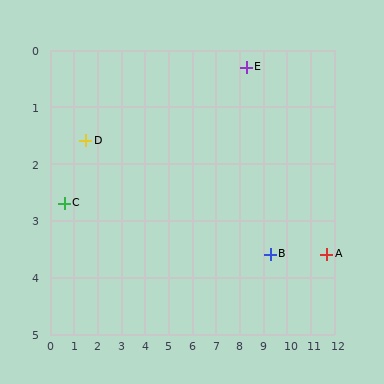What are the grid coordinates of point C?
Point C is at approximately (0.6, 2.7).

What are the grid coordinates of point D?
Point D is at approximately (1.5, 1.6).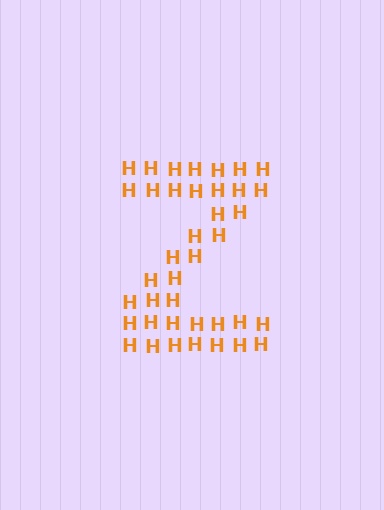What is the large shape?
The large shape is the letter Z.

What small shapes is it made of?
It is made of small letter H's.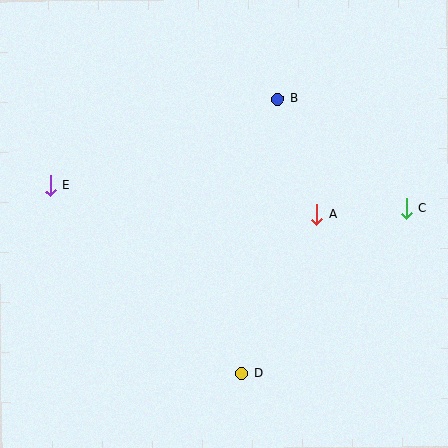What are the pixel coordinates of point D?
Point D is at (242, 373).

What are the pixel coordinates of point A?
Point A is at (317, 214).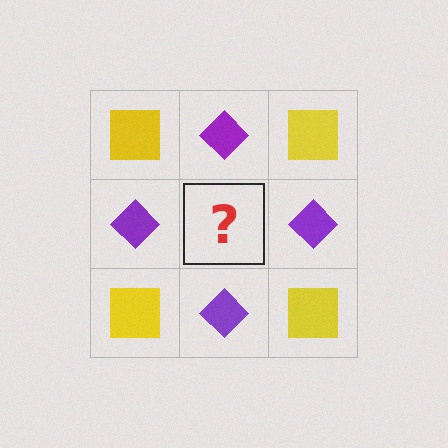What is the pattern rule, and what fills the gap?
The rule is that it alternates yellow square and purple diamond in a checkerboard pattern. The gap should be filled with a yellow square.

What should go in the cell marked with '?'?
The missing cell should contain a yellow square.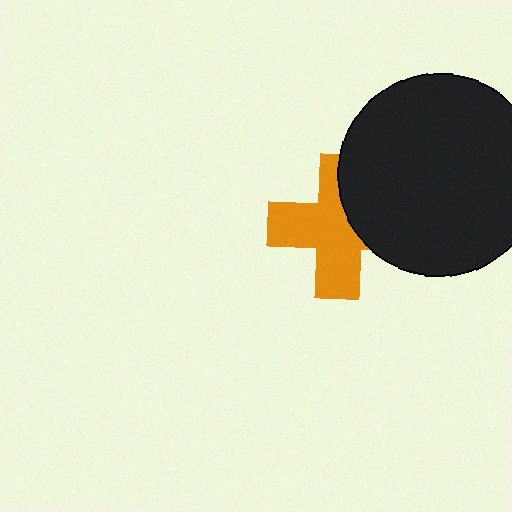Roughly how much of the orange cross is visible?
About half of it is visible (roughly 64%).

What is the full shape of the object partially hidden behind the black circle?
The partially hidden object is an orange cross.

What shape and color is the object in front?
The object in front is a black circle.